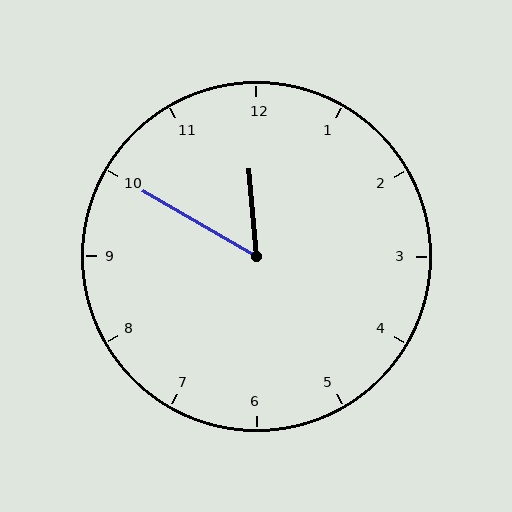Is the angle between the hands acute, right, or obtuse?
It is acute.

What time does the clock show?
11:50.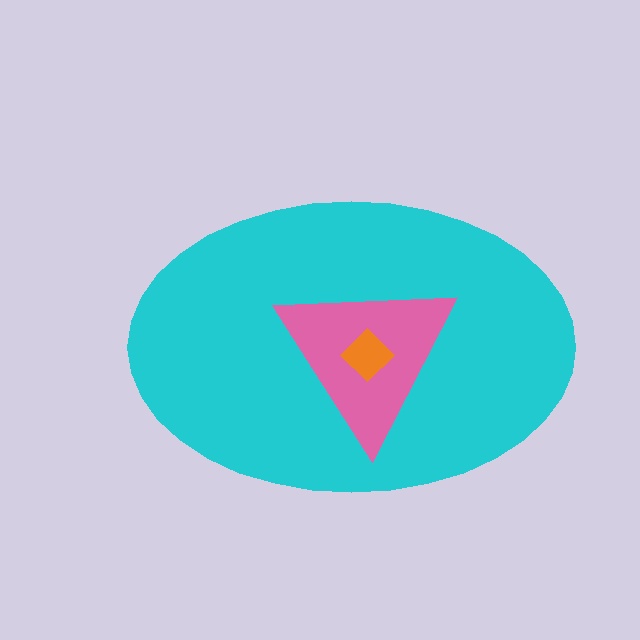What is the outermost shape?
The cyan ellipse.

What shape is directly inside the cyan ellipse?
The pink triangle.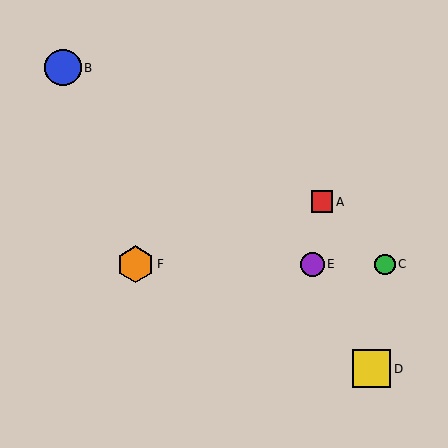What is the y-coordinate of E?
Object E is at y≈264.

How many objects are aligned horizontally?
3 objects (C, E, F) are aligned horizontally.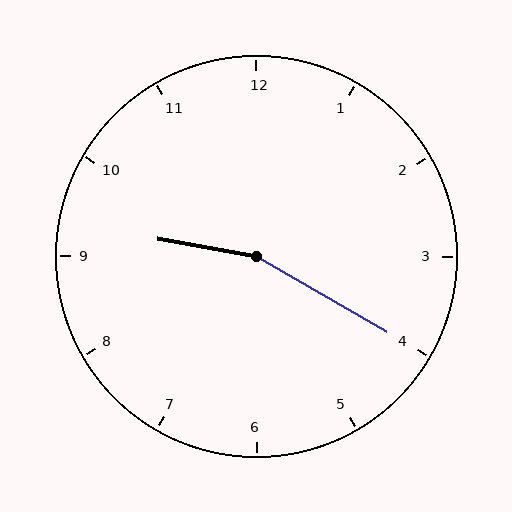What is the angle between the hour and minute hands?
Approximately 160 degrees.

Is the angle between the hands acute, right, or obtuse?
It is obtuse.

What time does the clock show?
9:20.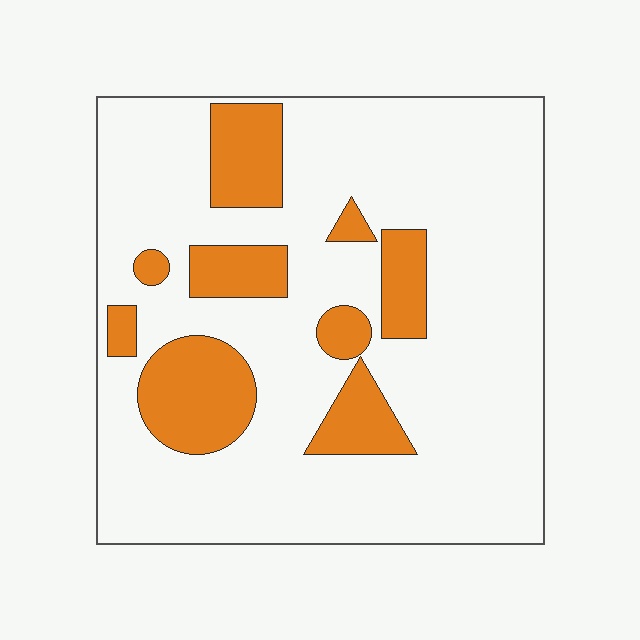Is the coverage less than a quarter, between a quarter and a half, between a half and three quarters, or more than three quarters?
Less than a quarter.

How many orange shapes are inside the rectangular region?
9.